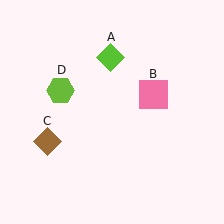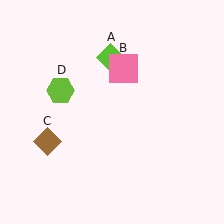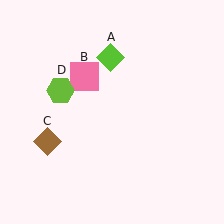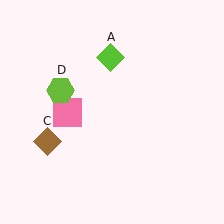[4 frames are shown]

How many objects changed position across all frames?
1 object changed position: pink square (object B).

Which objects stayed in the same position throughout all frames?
Lime diamond (object A) and brown diamond (object C) and lime hexagon (object D) remained stationary.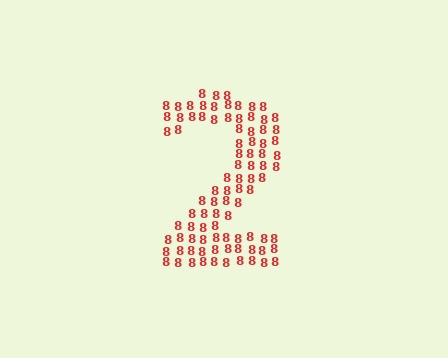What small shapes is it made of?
It is made of small digit 8's.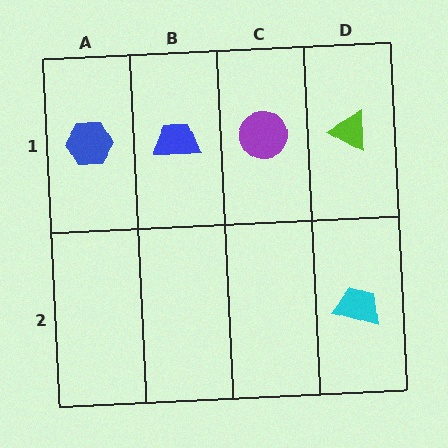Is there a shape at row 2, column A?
No, that cell is empty.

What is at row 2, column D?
A cyan trapezoid.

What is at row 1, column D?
A lime triangle.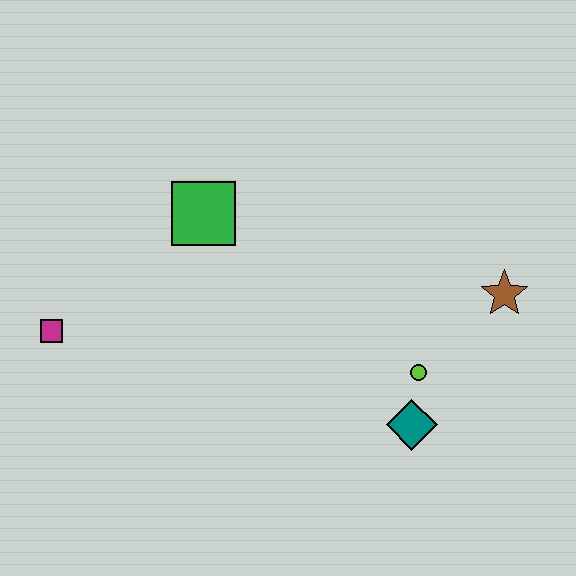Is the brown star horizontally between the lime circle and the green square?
No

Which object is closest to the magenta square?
The green square is closest to the magenta square.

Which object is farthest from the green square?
The brown star is farthest from the green square.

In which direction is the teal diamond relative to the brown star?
The teal diamond is below the brown star.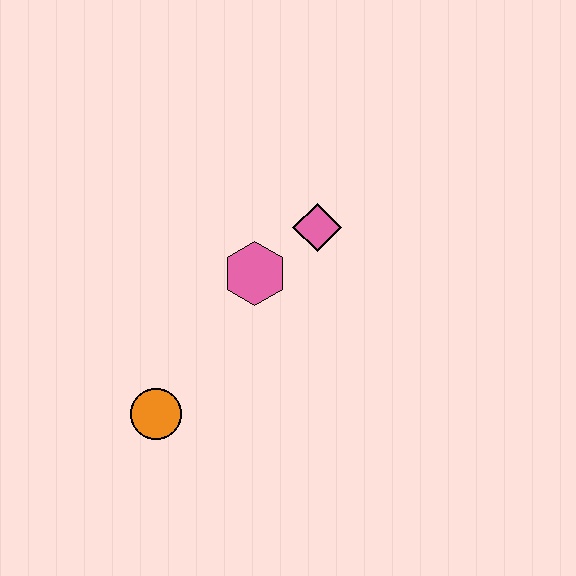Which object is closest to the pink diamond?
The pink hexagon is closest to the pink diamond.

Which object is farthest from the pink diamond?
The orange circle is farthest from the pink diamond.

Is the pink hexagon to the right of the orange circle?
Yes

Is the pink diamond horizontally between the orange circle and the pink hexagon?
No